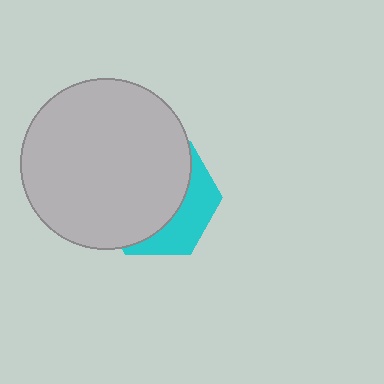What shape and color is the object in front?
The object in front is a light gray circle.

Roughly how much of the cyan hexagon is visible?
A small part of it is visible (roughly 33%).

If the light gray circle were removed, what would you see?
You would see the complete cyan hexagon.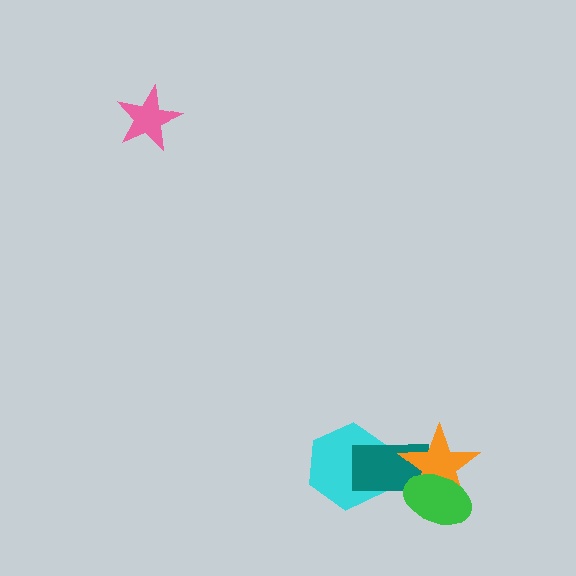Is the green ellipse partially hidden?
No, no other shape covers it.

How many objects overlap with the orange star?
2 objects overlap with the orange star.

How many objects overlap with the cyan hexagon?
1 object overlaps with the cyan hexagon.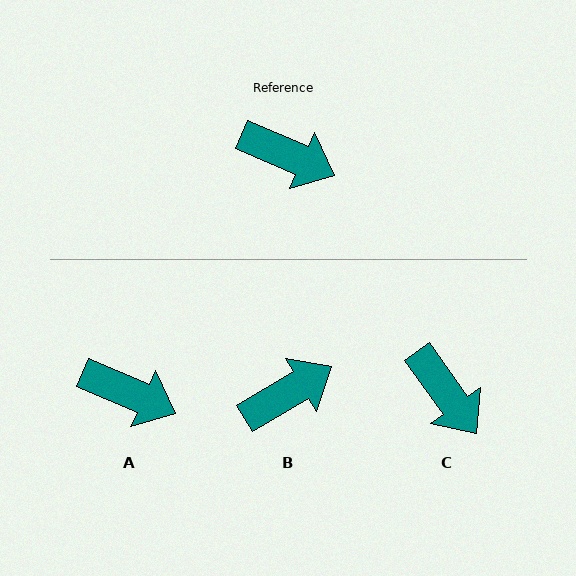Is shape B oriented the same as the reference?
No, it is off by about 55 degrees.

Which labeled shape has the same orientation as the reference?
A.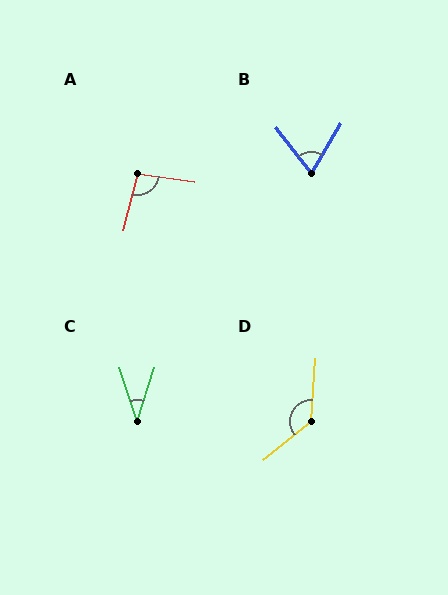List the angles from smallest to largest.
C (36°), B (68°), A (97°), D (133°).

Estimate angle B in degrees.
Approximately 68 degrees.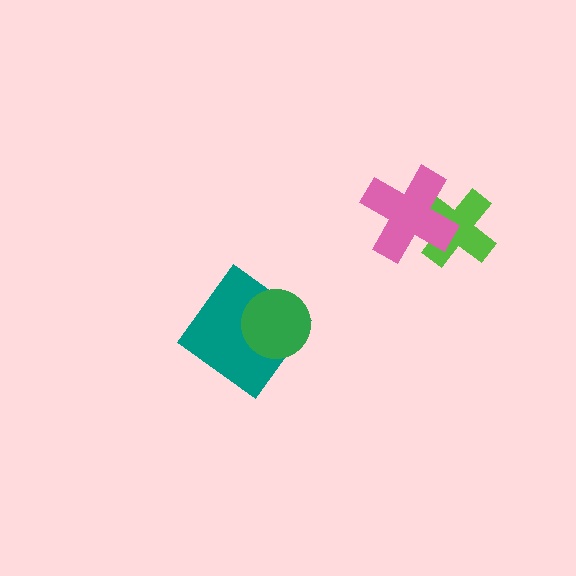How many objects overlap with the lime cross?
1 object overlaps with the lime cross.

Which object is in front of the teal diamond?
The green circle is in front of the teal diamond.